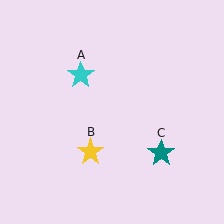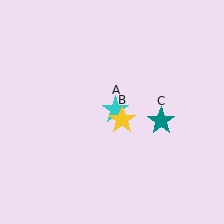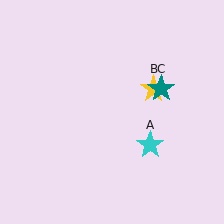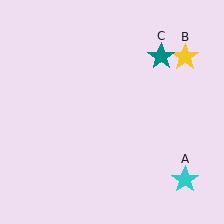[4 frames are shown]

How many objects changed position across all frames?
3 objects changed position: cyan star (object A), yellow star (object B), teal star (object C).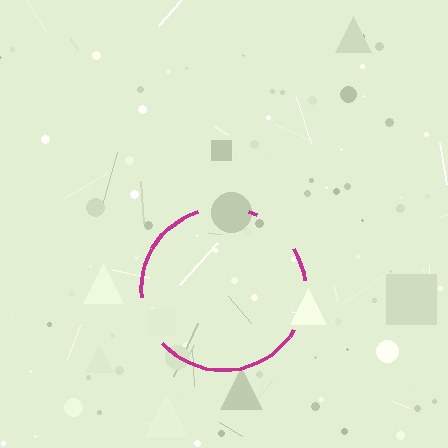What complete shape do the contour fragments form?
The contour fragments form a circle.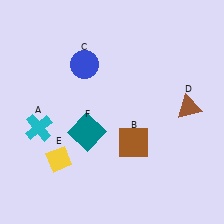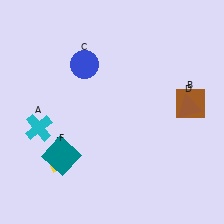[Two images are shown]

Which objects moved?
The objects that moved are: the brown square (B), the teal square (F).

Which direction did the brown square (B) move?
The brown square (B) moved right.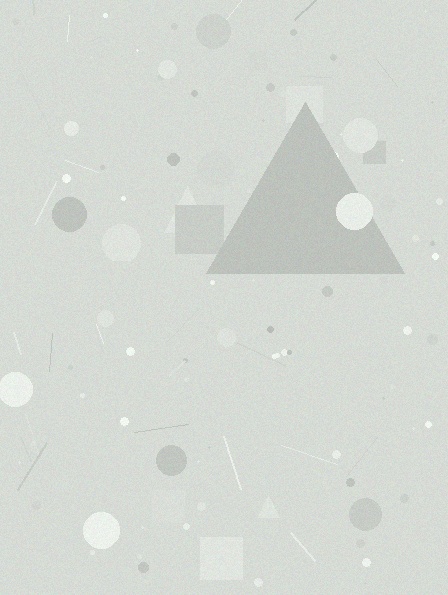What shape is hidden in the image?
A triangle is hidden in the image.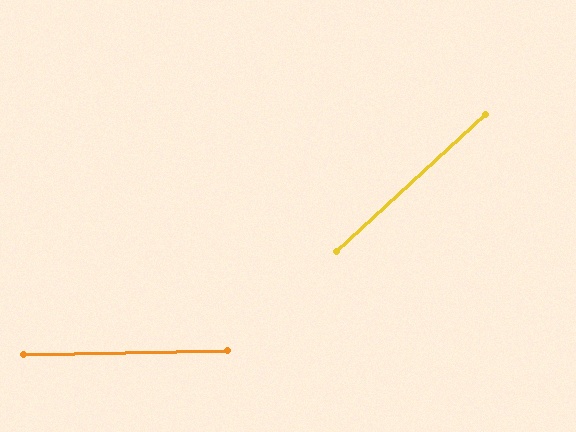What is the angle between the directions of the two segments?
Approximately 42 degrees.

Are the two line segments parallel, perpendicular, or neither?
Neither parallel nor perpendicular — they differ by about 42°.